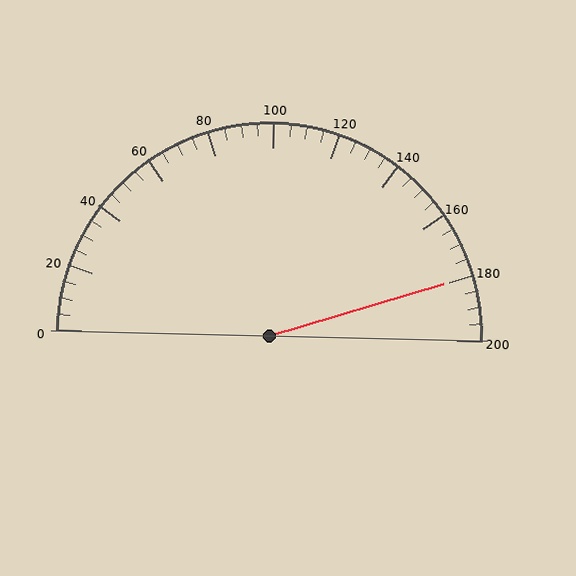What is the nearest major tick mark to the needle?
The nearest major tick mark is 180.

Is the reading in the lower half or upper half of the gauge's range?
The reading is in the upper half of the range (0 to 200).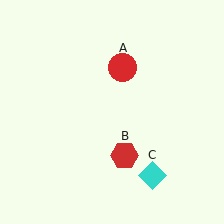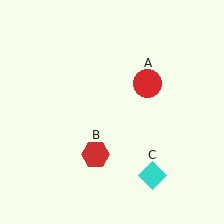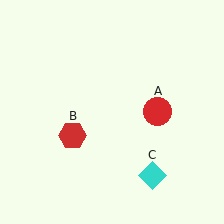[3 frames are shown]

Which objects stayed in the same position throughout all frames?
Cyan diamond (object C) remained stationary.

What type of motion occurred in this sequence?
The red circle (object A), red hexagon (object B) rotated clockwise around the center of the scene.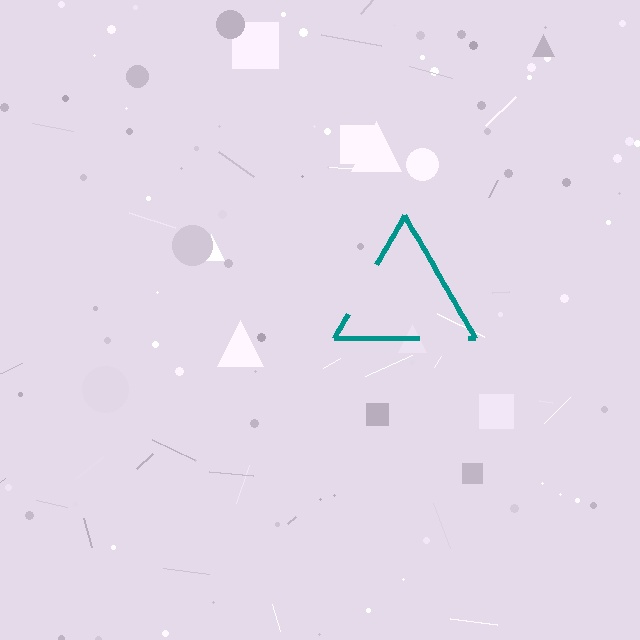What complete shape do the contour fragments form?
The contour fragments form a triangle.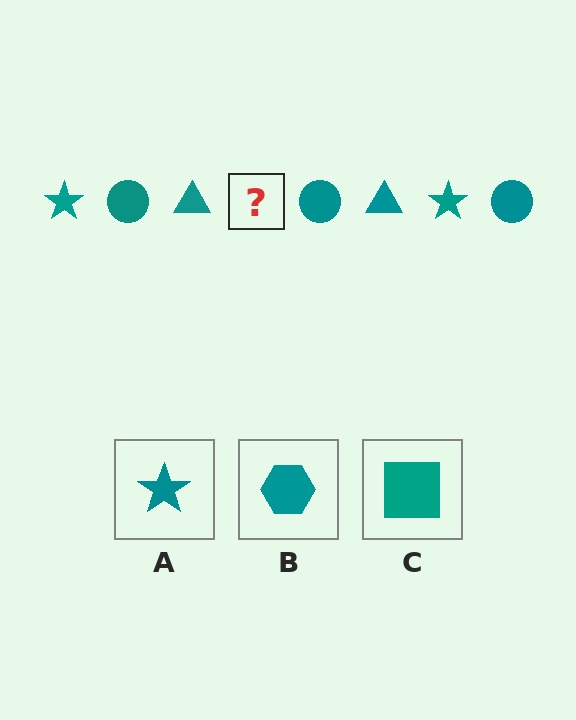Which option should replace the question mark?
Option A.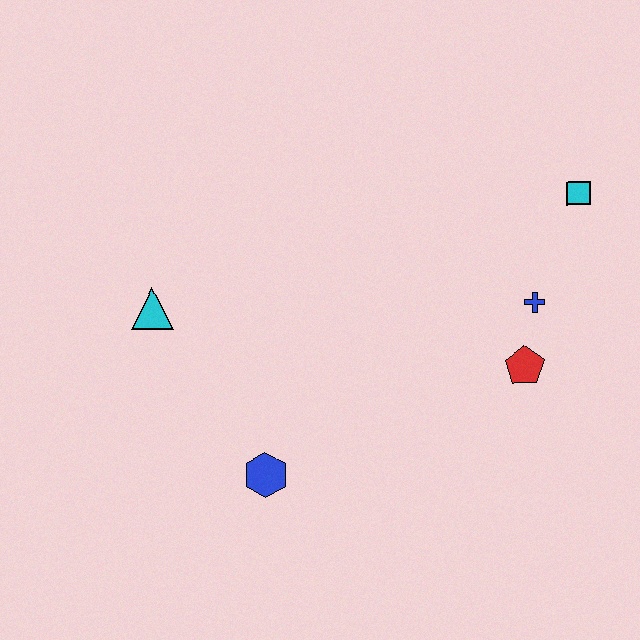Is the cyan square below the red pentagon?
No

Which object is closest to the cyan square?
The blue cross is closest to the cyan square.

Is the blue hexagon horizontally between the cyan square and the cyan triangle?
Yes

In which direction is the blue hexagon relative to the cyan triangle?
The blue hexagon is below the cyan triangle.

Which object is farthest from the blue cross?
The cyan triangle is farthest from the blue cross.